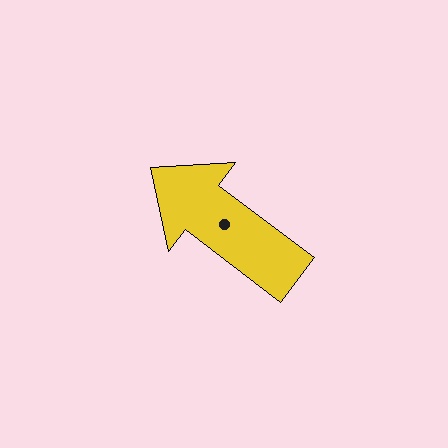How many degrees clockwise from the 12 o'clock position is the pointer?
Approximately 307 degrees.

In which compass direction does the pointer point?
Northwest.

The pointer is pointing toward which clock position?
Roughly 10 o'clock.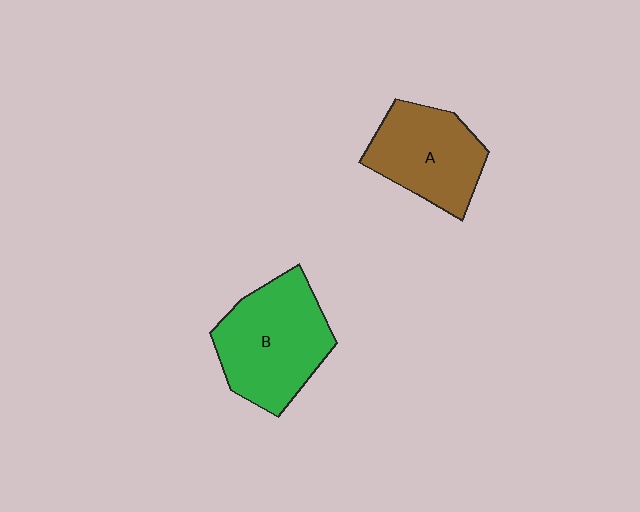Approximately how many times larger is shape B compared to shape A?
Approximately 1.2 times.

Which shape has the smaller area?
Shape A (brown).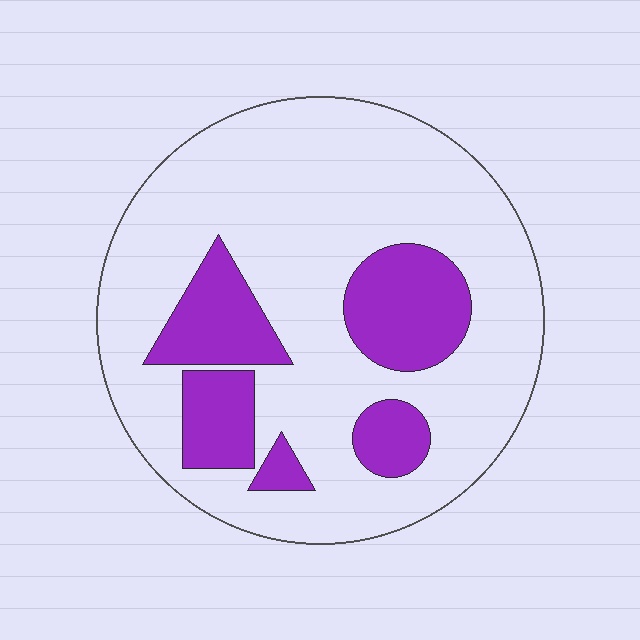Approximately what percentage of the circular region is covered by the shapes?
Approximately 25%.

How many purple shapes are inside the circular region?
5.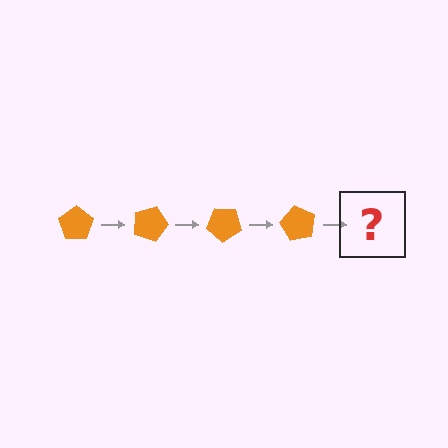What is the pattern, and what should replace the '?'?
The pattern is that the pentagon rotates 20 degrees each step. The '?' should be an orange pentagon rotated 80 degrees.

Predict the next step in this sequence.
The next step is an orange pentagon rotated 80 degrees.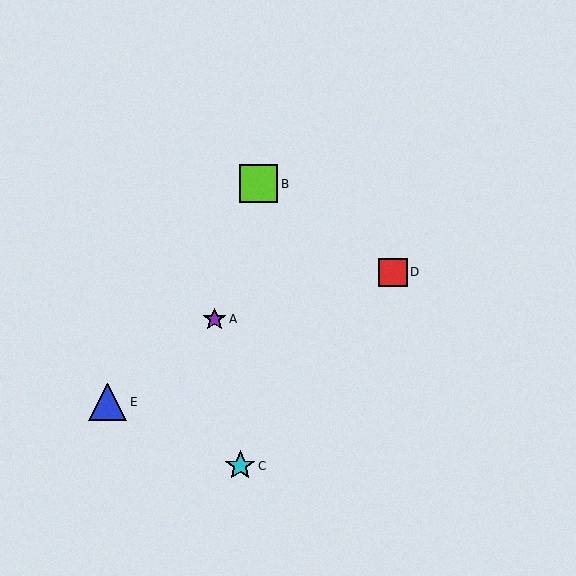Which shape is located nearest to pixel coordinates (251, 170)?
The lime square (labeled B) at (259, 184) is nearest to that location.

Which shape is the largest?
The lime square (labeled B) is the largest.